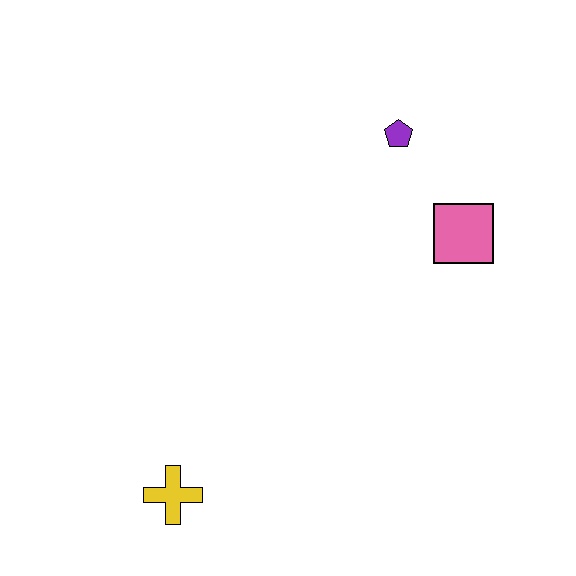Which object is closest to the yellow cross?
The pink square is closest to the yellow cross.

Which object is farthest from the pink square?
The yellow cross is farthest from the pink square.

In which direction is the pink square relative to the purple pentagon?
The pink square is below the purple pentagon.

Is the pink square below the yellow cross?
No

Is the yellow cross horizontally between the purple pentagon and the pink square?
No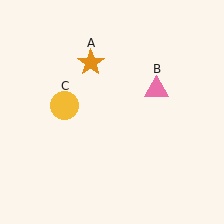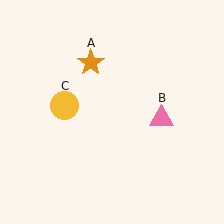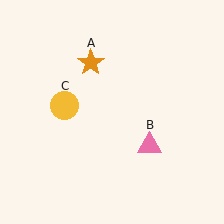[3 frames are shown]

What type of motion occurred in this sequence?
The pink triangle (object B) rotated clockwise around the center of the scene.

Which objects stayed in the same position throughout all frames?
Orange star (object A) and yellow circle (object C) remained stationary.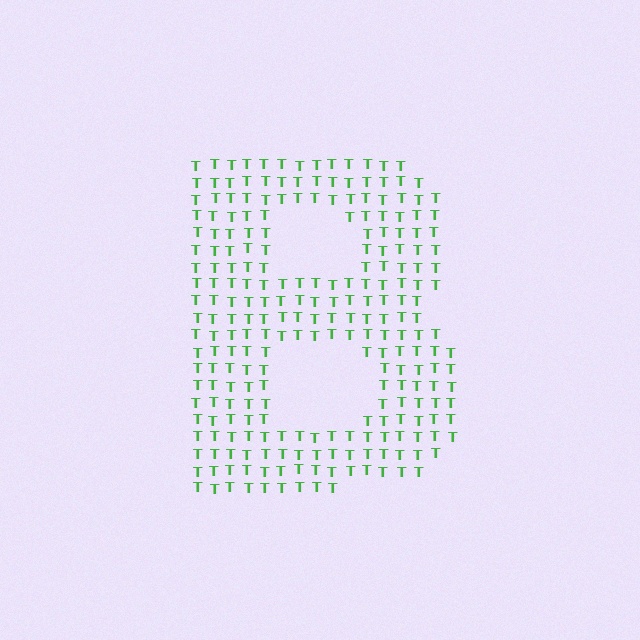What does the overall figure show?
The overall figure shows the letter B.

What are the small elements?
The small elements are letter T's.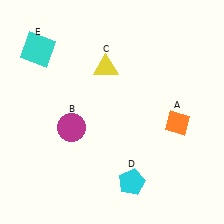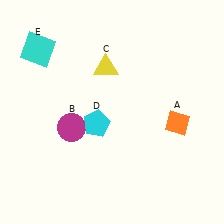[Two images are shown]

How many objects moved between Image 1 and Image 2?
1 object moved between the two images.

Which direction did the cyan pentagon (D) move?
The cyan pentagon (D) moved up.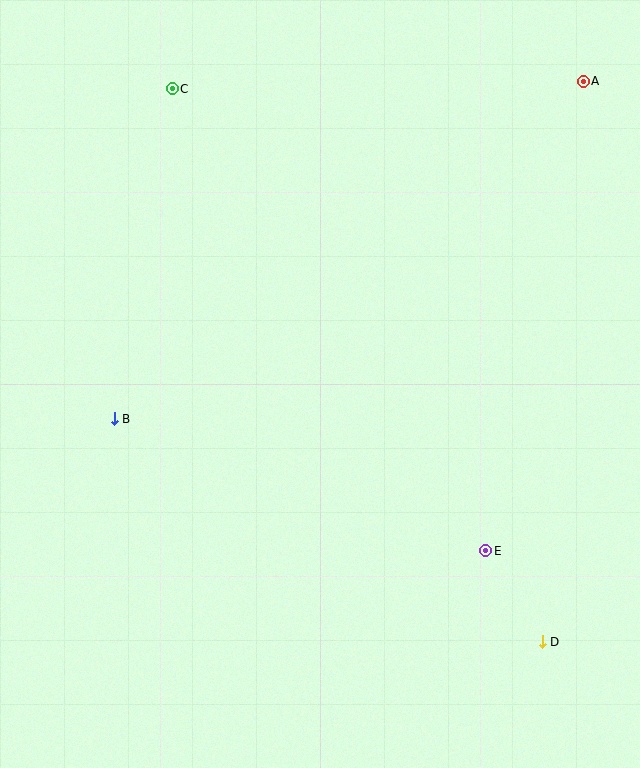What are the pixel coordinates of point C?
Point C is at (172, 89).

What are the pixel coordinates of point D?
Point D is at (542, 642).